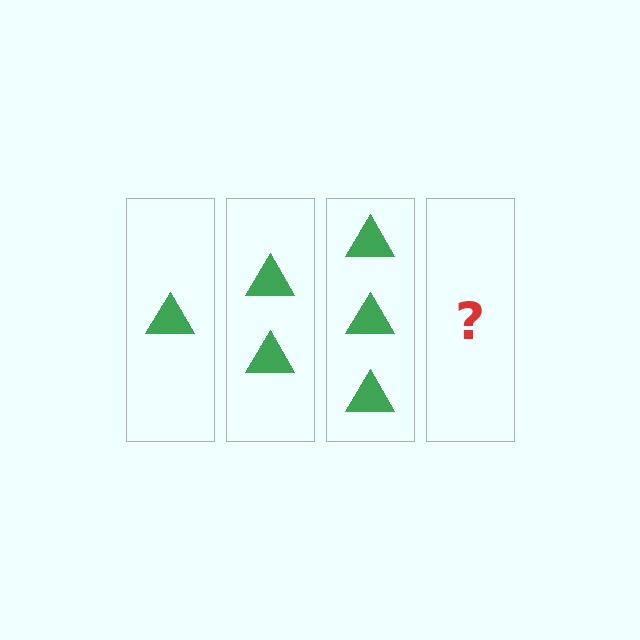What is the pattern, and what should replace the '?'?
The pattern is that each step adds one more triangle. The '?' should be 4 triangles.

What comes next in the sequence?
The next element should be 4 triangles.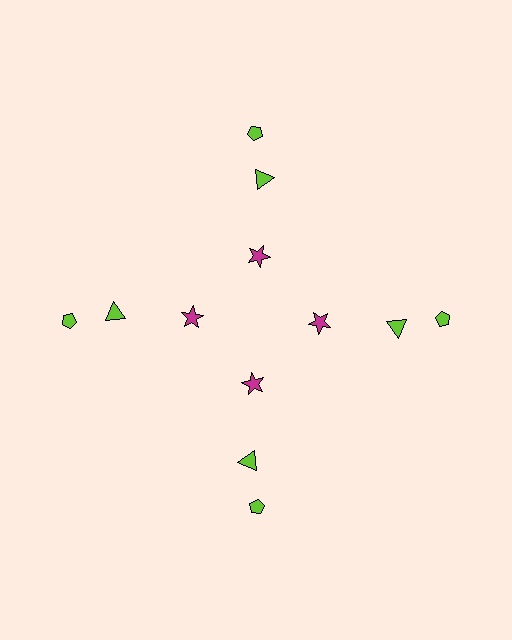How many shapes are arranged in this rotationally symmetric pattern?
There are 12 shapes, arranged in 4 groups of 3.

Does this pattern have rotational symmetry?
Yes, this pattern has 4-fold rotational symmetry. It looks the same after rotating 90 degrees around the center.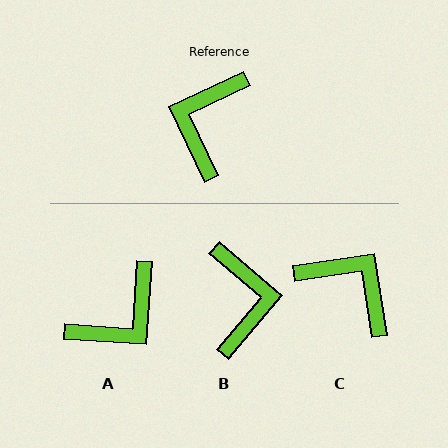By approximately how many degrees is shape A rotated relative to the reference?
Approximately 151 degrees counter-clockwise.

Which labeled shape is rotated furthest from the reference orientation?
B, about 156 degrees away.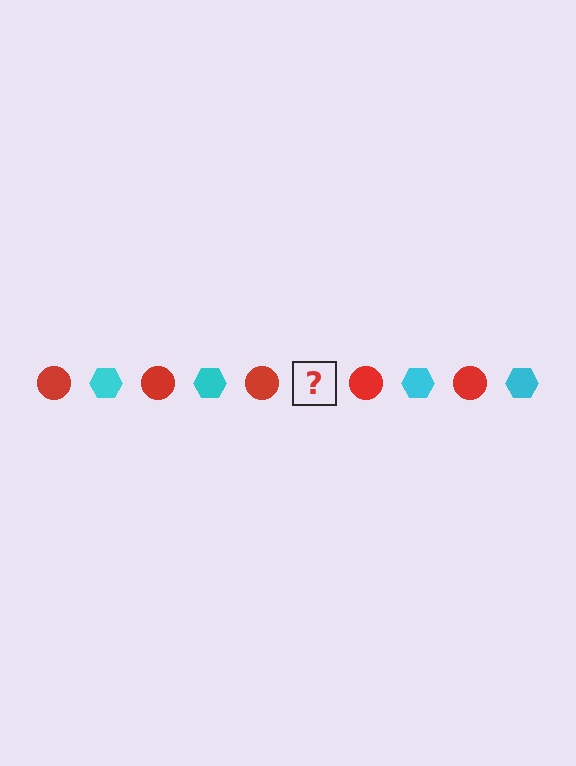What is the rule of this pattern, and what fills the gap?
The rule is that the pattern alternates between red circle and cyan hexagon. The gap should be filled with a cyan hexagon.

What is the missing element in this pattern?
The missing element is a cyan hexagon.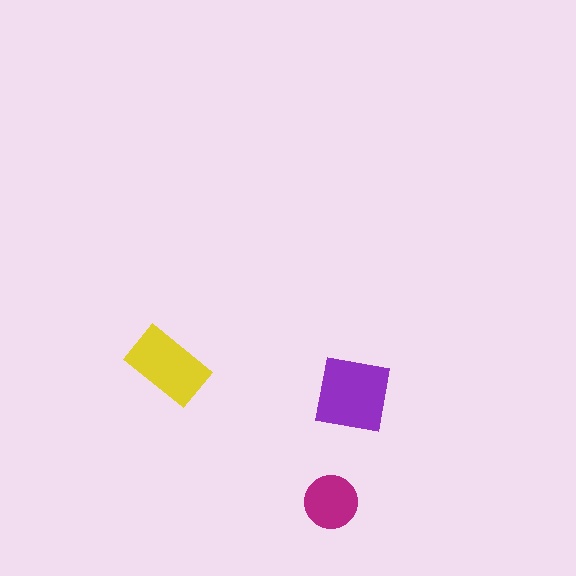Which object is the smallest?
The magenta circle.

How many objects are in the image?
There are 3 objects in the image.